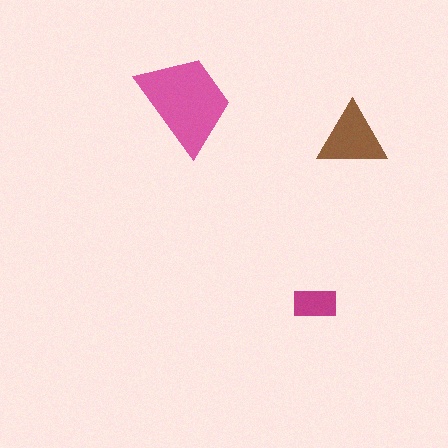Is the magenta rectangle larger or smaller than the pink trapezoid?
Smaller.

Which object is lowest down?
The magenta rectangle is bottommost.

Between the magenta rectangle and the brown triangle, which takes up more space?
The brown triangle.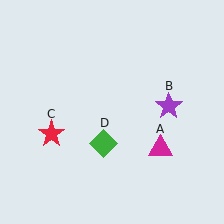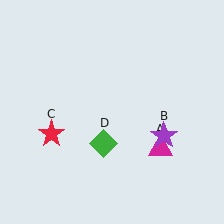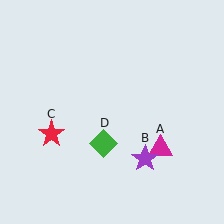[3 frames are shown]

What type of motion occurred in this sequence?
The purple star (object B) rotated clockwise around the center of the scene.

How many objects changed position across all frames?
1 object changed position: purple star (object B).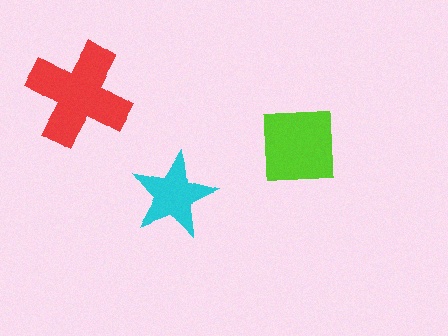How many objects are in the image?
There are 3 objects in the image.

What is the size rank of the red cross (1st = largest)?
1st.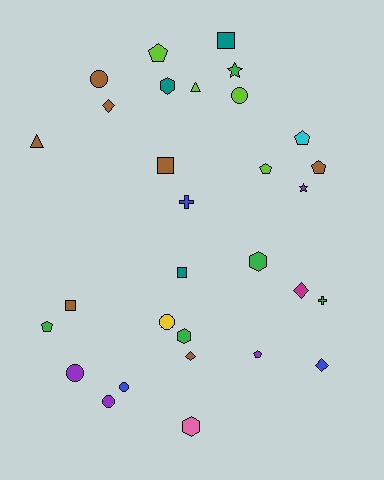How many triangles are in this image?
There are 2 triangles.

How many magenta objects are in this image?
There is 1 magenta object.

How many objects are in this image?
There are 30 objects.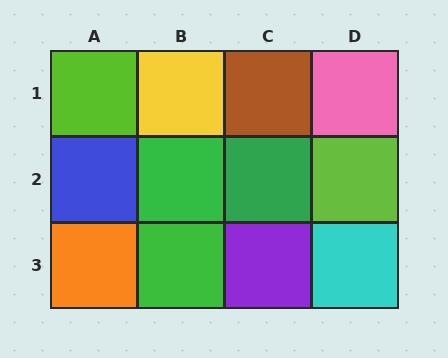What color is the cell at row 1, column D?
Pink.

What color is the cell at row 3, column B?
Green.